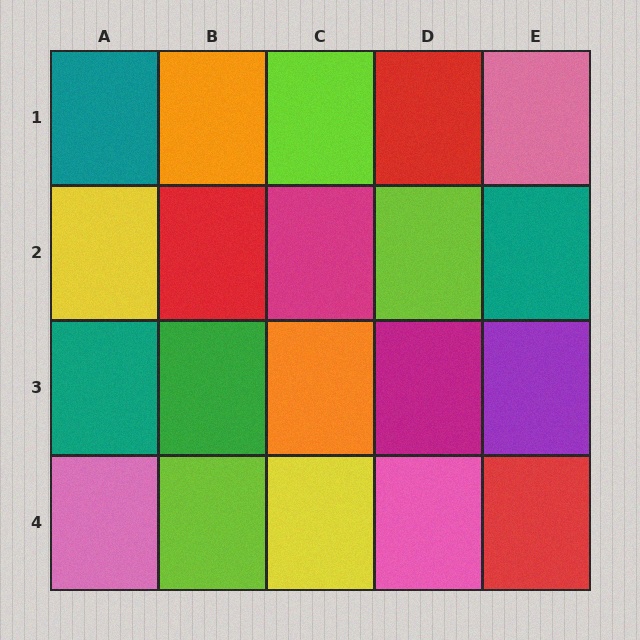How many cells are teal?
3 cells are teal.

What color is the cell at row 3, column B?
Green.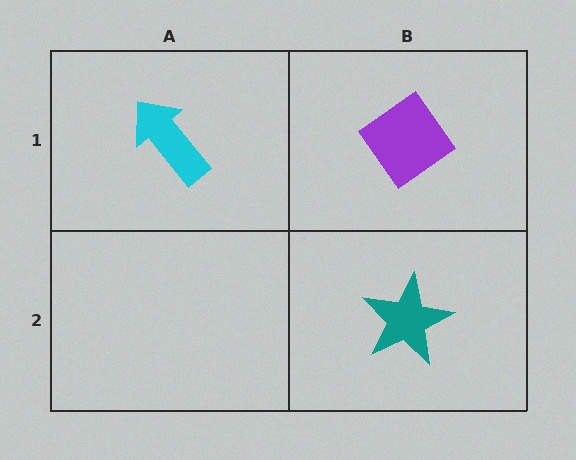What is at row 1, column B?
A purple diamond.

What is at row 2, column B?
A teal star.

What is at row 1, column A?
A cyan arrow.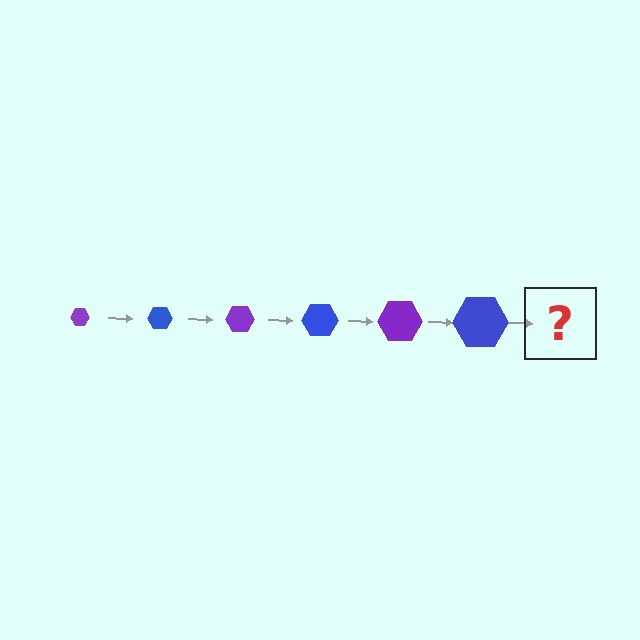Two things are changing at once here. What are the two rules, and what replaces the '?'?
The two rules are that the hexagon grows larger each step and the color cycles through purple and blue. The '?' should be a purple hexagon, larger than the previous one.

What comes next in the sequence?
The next element should be a purple hexagon, larger than the previous one.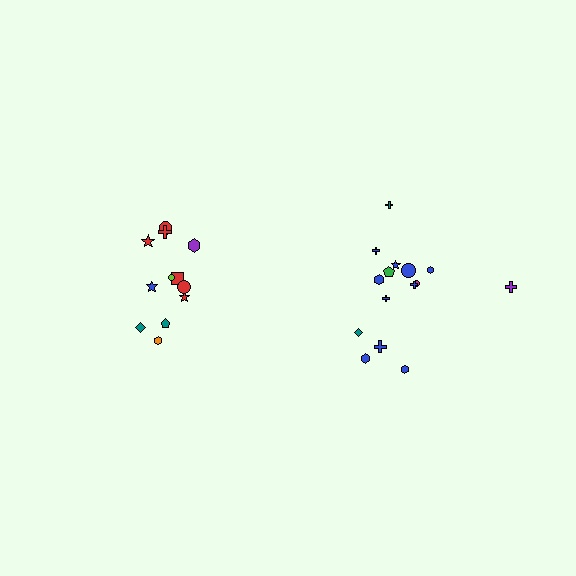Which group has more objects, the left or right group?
The right group.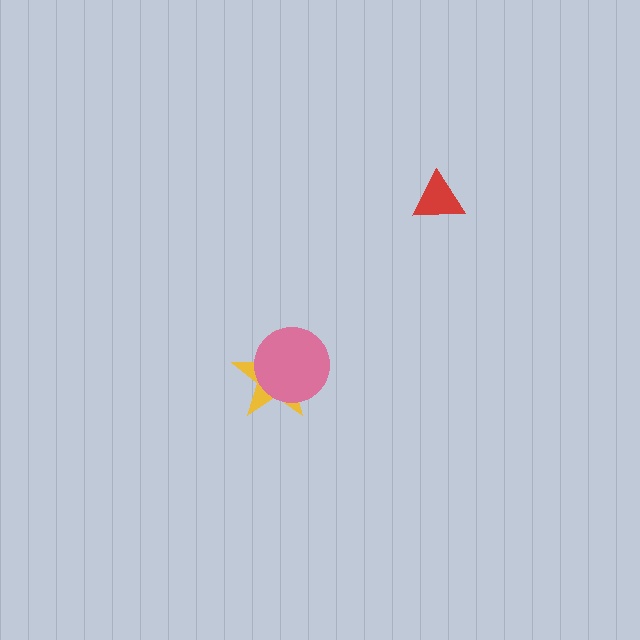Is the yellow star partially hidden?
Yes, it is partially covered by another shape.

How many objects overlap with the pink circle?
1 object overlaps with the pink circle.